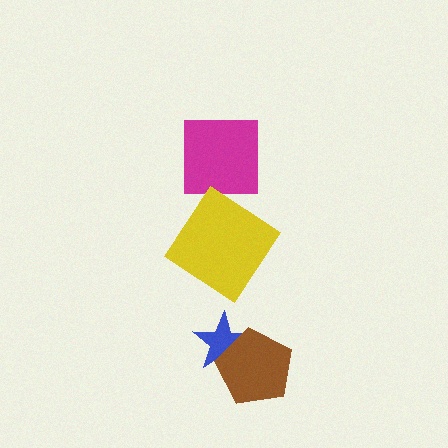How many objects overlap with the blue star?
1 object overlaps with the blue star.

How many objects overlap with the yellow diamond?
0 objects overlap with the yellow diamond.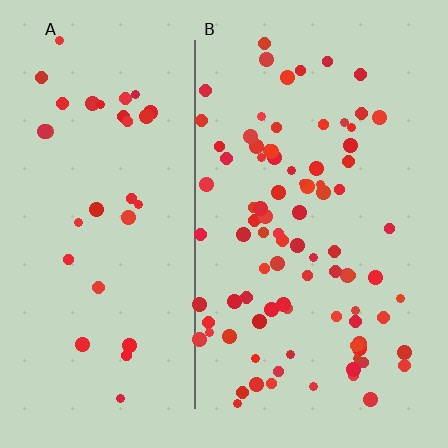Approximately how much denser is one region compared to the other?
Approximately 2.6× — region B over region A.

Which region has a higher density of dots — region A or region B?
B (the right).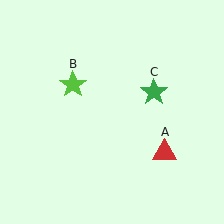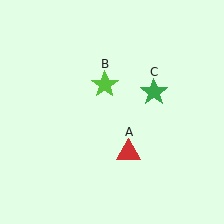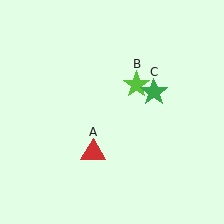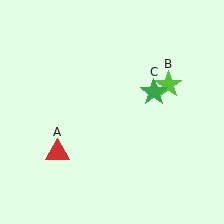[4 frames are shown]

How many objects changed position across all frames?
2 objects changed position: red triangle (object A), lime star (object B).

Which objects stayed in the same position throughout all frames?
Green star (object C) remained stationary.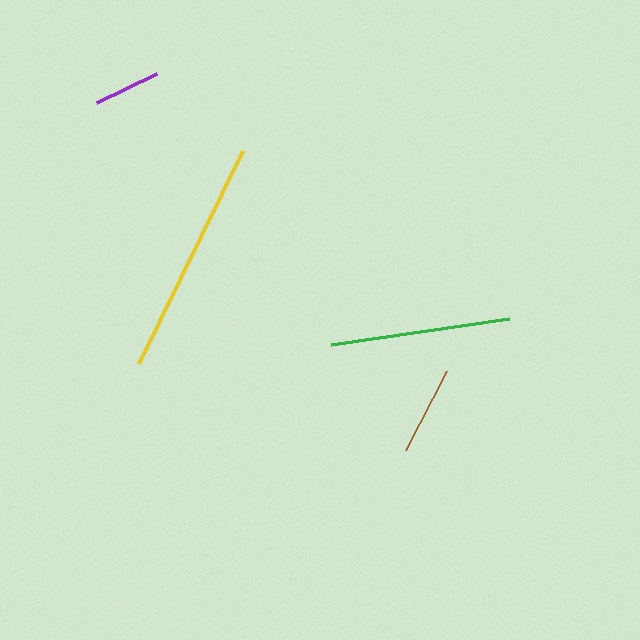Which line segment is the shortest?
The purple line is the shortest at approximately 67 pixels.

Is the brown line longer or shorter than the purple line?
The brown line is longer than the purple line.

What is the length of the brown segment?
The brown segment is approximately 89 pixels long.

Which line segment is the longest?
The yellow line is the longest at approximately 237 pixels.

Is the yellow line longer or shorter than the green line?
The yellow line is longer than the green line.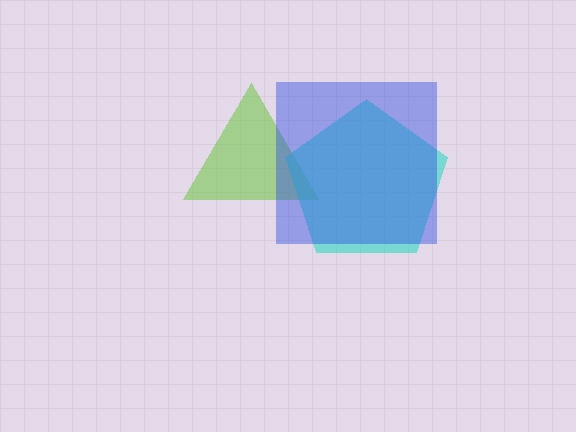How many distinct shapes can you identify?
There are 3 distinct shapes: a lime triangle, a cyan pentagon, a blue square.